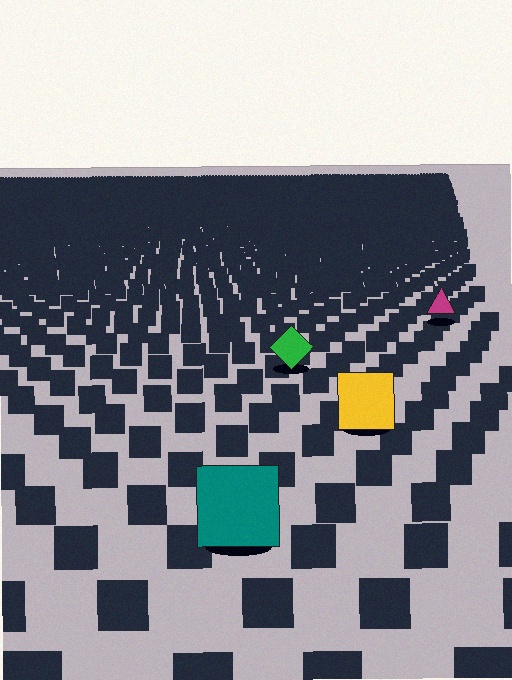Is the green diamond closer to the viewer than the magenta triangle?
Yes. The green diamond is closer — you can tell from the texture gradient: the ground texture is coarser near it.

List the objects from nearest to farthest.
From nearest to farthest: the teal square, the yellow square, the green diamond, the magenta triangle.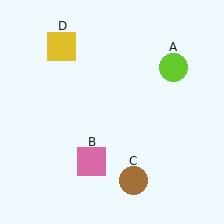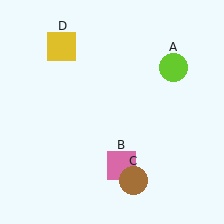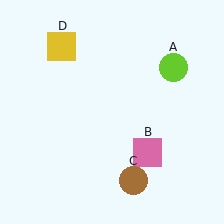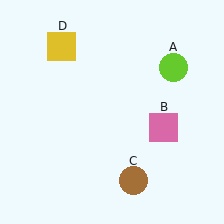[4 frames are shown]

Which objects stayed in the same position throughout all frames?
Lime circle (object A) and brown circle (object C) and yellow square (object D) remained stationary.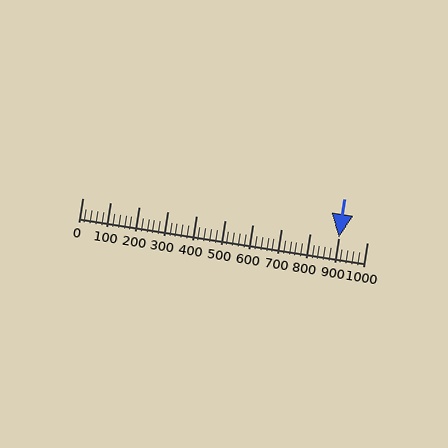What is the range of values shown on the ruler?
The ruler shows values from 0 to 1000.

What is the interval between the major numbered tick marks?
The major tick marks are spaced 100 units apart.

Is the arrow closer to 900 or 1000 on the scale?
The arrow is closer to 900.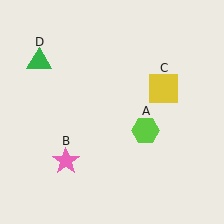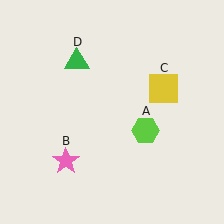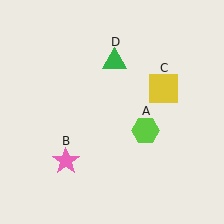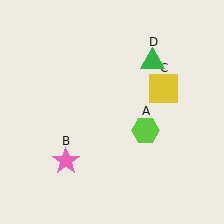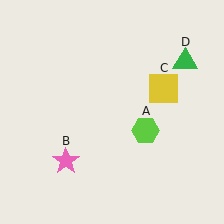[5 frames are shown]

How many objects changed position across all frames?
1 object changed position: green triangle (object D).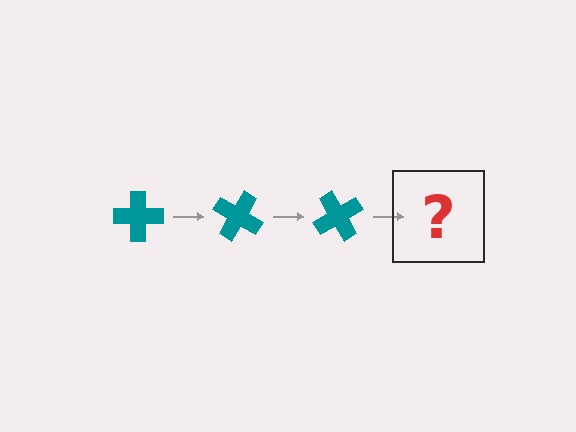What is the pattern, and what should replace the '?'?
The pattern is that the cross rotates 30 degrees each step. The '?' should be a teal cross rotated 90 degrees.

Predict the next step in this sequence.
The next step is a teal cross rotated 90 degrees.